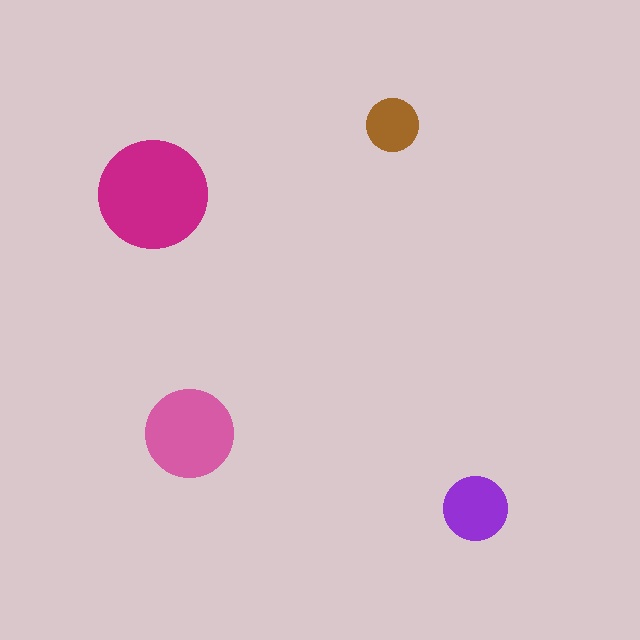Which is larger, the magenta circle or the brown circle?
The magenta one.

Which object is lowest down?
The purple circle is bottommost.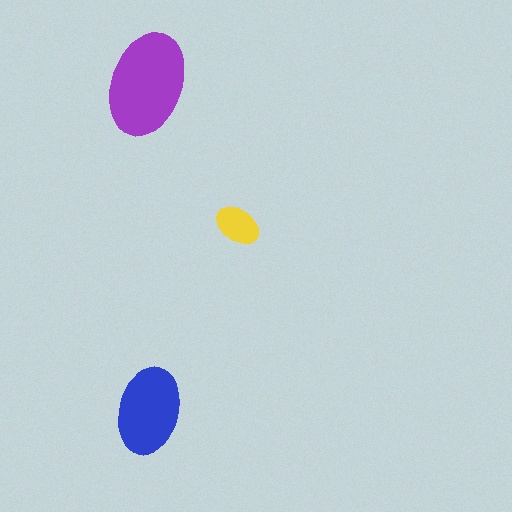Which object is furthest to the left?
The purple ellipse is leftmost.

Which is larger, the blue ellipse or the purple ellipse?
The purple one.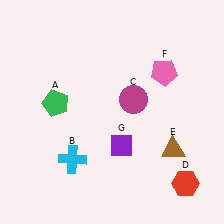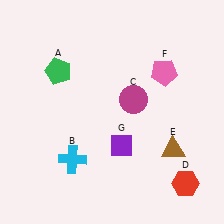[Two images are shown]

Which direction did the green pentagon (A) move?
The green pentagon (A) moved up.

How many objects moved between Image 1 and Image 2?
1 object moved between the two images.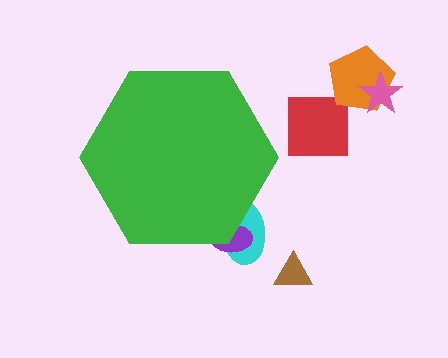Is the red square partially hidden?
No, the red square is fully visible.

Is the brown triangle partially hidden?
No, the brown triangle is fully visible.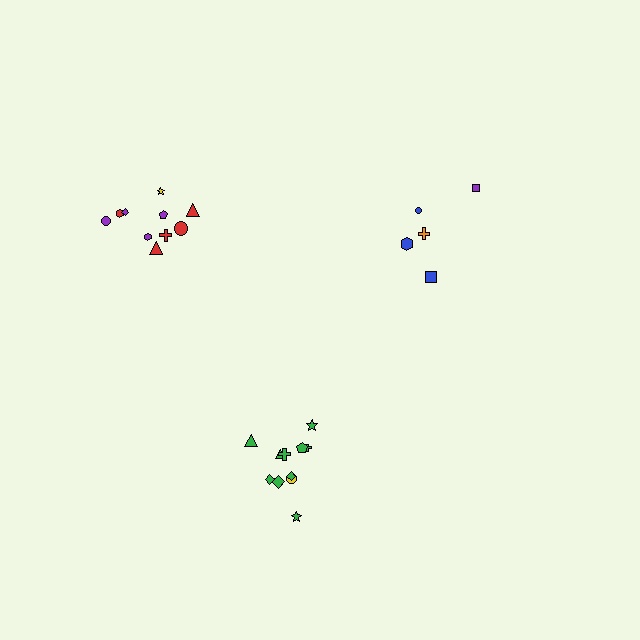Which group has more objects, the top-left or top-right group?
The top-left group.